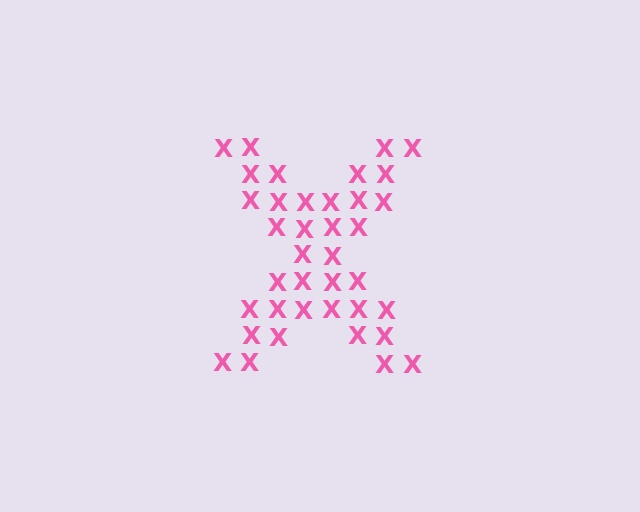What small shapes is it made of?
It is made of small letter X's.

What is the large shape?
The large shape is the letter X.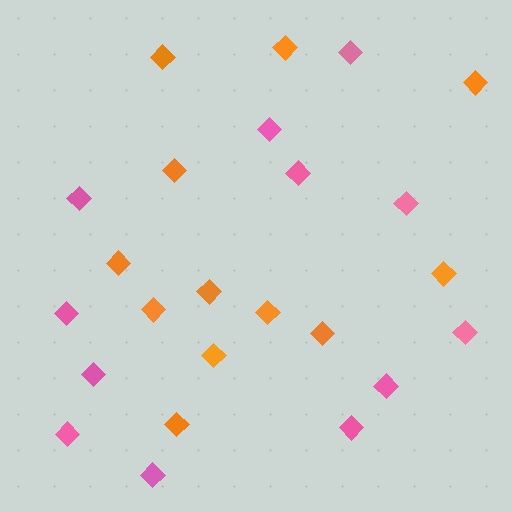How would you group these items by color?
There are 2 groups: one group of orange diamonds (12) and one group of pink diamonds (12).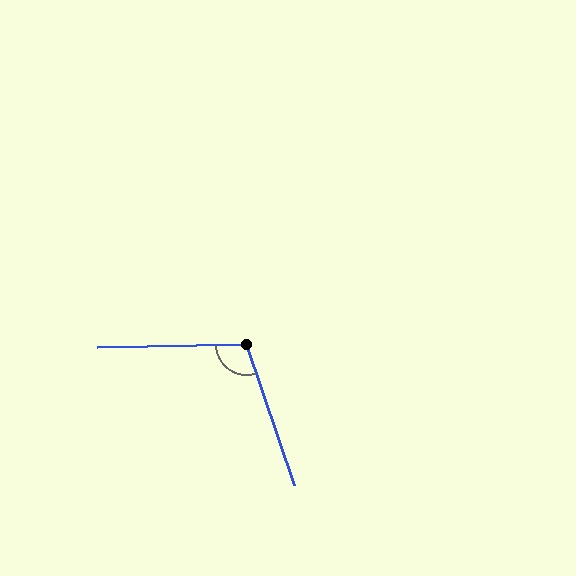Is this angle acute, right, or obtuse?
It is obtuse.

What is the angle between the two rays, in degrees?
Approximately 108 degrees.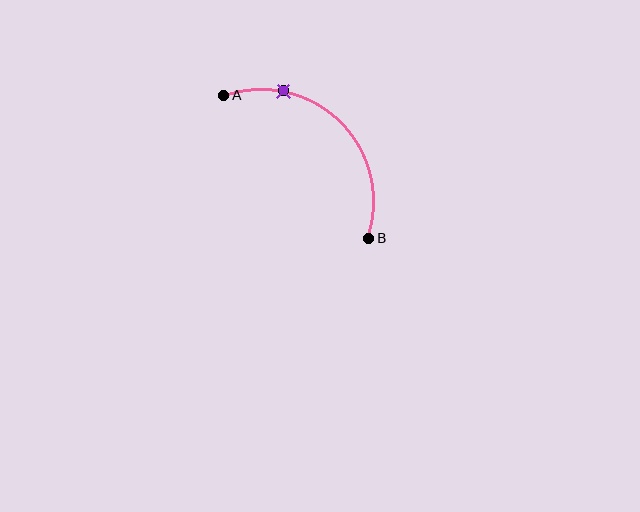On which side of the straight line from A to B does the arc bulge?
The arc bulges above and to the right of the straight line connecting A and B.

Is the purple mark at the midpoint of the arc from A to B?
No. The purple mark lies on the arc but is closer to endpoint A. The arc midpoint would be at the point on the curve equidistant along the arc from both A and B.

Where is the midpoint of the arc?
The arc midpoint is the point on the curve farthest from the straight line joining A and B. It sits above and to the right of that line.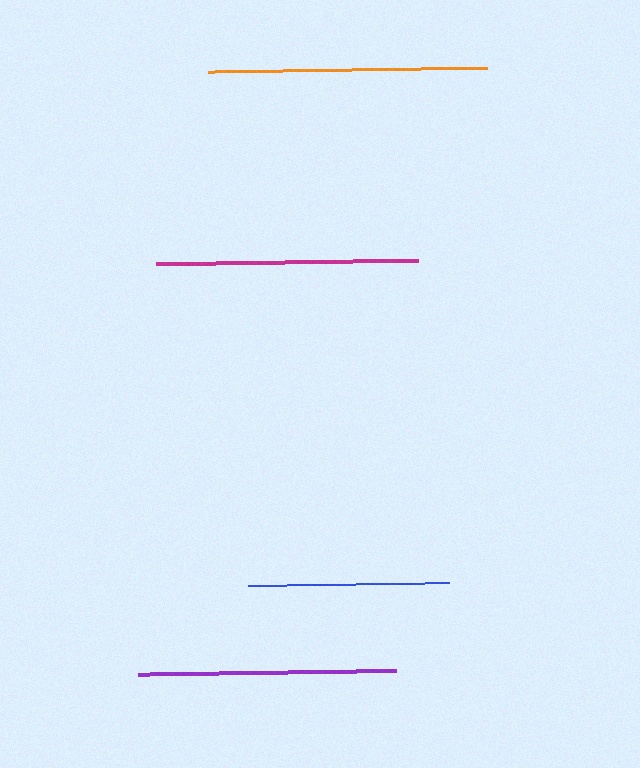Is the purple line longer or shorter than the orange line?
The orange line is longer than the purple line.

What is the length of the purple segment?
The purple segment is approximately 258 pixels long.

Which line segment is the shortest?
The blue line is the shortest at approximately 201 pixels.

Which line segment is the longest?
The orange line is the longest at approximately 279 pixels.